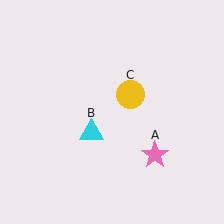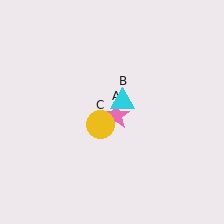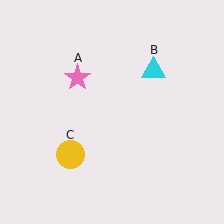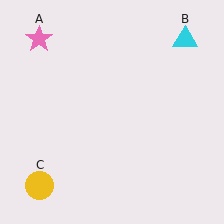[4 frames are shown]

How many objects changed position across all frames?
3 objects changed position: pink star (object A), cyan triangle (object B), yellow circle (object C).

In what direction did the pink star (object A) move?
The pink star (object A) moved up and to the left.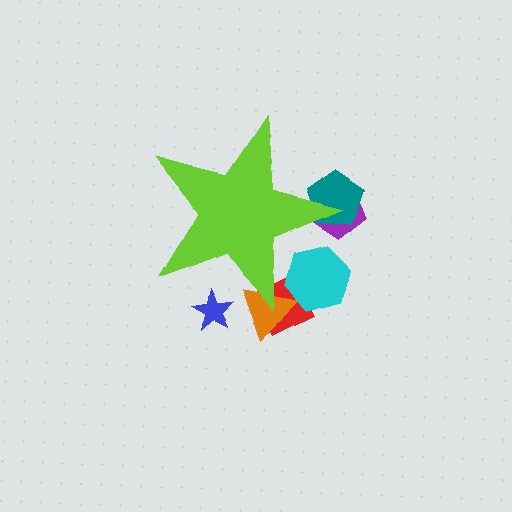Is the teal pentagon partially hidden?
Yes, the teal pentagon is partially hidden behind the lime star.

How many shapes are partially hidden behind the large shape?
6 shapes are partially hidden.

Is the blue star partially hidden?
Yes, the blue star is partially hidden behind the lime star.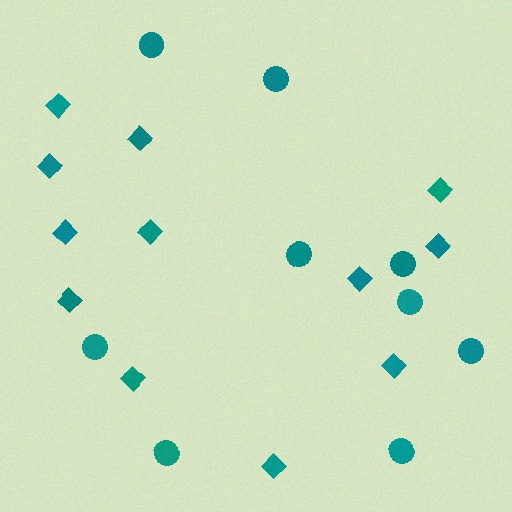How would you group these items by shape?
There are 2 groups: one group of diamonds (12) and one group of circles (9).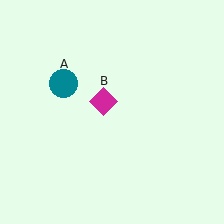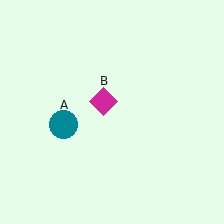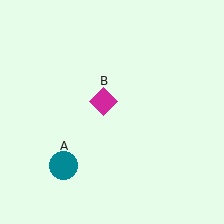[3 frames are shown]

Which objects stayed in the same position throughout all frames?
Magenta diamond (object B) remained stationary.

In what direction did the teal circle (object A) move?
The teal circle (object A) moved down.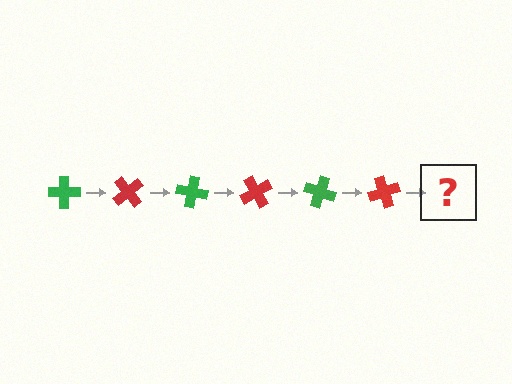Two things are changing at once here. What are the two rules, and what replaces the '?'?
The two rules are that it rotates 50 degrees each step and the color cycles through green and red. The '?' should be a green cross, rotated 300 degrees from the start.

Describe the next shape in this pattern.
It should be a green cross, rotated 300 degrees from the start.